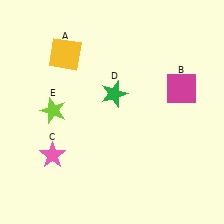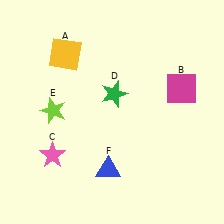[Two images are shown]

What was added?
A blue triangle (F) was added in Image 2.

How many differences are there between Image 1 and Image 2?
There is 1 difference between the two images.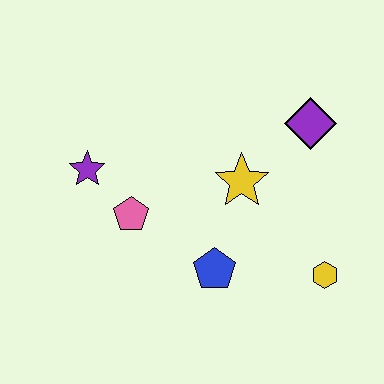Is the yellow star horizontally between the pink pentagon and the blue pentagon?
No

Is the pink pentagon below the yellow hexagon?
No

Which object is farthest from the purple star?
The yellow hexagon is farthest from the purple star.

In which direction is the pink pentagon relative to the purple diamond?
The pink pentagon is to the left of the purple diamond.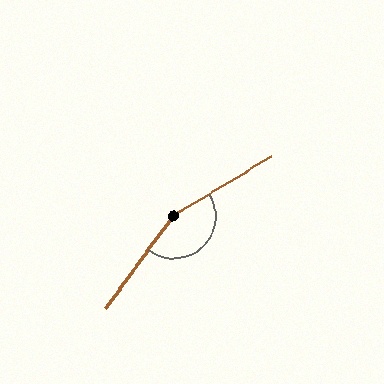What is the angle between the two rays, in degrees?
Approximately 158 degrees.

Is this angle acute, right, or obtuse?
It is obtuse.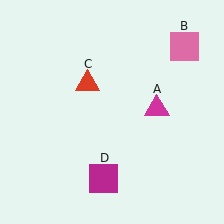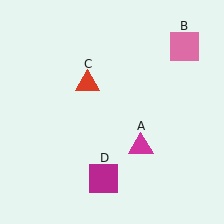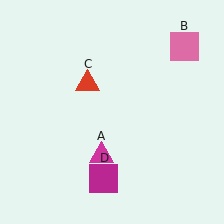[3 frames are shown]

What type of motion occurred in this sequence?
The magenta triangle (object A) rotated clockwise around the center of the scene.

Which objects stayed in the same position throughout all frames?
Pink square (object B) and red triangle (object C) and magenta square (object D) remained stationary.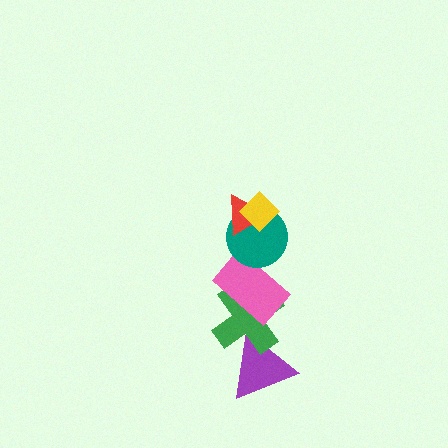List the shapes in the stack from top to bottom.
From top to bottom: the yellow diamond, the red triangle, the teal circle, the pink rectangle, the green cross, the purple triangle.